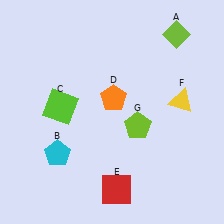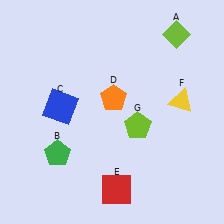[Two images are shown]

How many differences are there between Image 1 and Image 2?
There are 2 differences between the two images.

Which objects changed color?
B changed from cyan to green. C changed from lime to blue.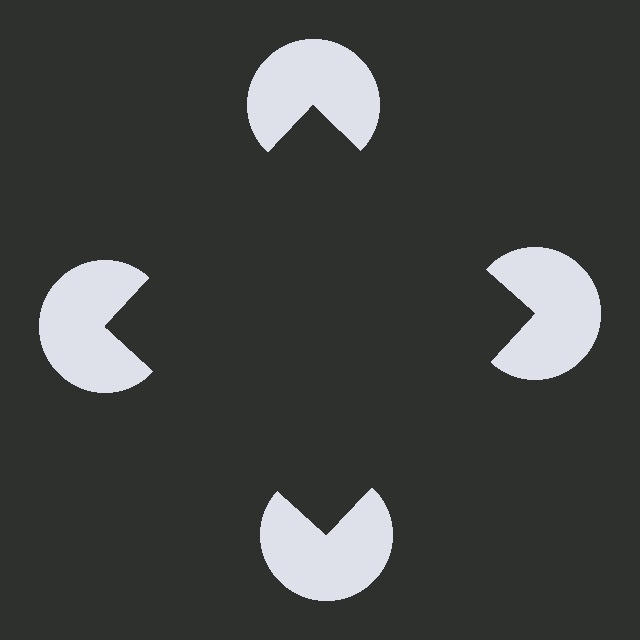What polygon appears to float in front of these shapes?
An illusory square — its edges are inferred from the aligned wedge cuts in the pac-man discs, not physically drawn.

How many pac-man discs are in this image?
There are 4 — one at each vertex of the illusory square.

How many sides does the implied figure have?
4 sides.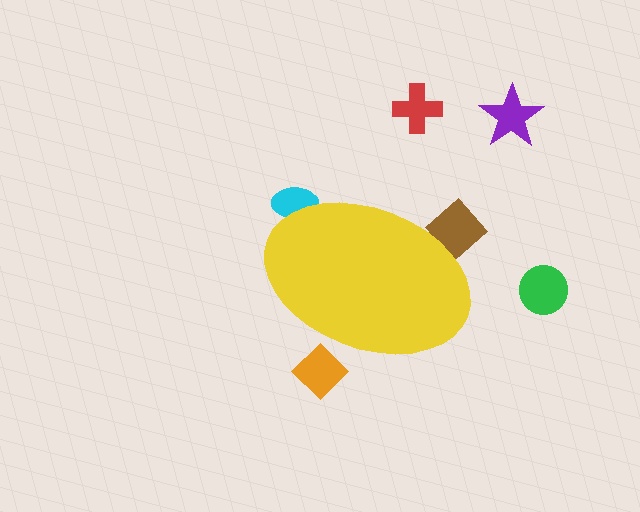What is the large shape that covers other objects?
A yellow ellipse.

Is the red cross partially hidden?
No, the red cross is fully visible.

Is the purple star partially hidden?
No, the purple star is fully visible.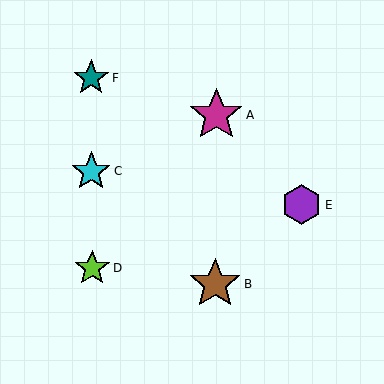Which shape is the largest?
The magenta star (labeled A) is the largest.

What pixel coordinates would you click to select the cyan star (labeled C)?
Click at (91, 171) to select the cyan star C.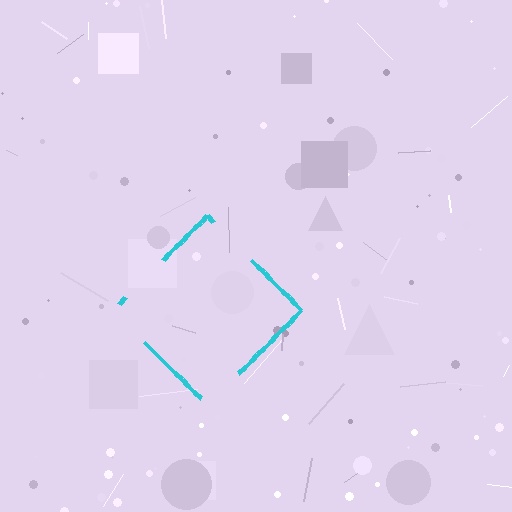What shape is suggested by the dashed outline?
The dashed outline suggests a diamond.